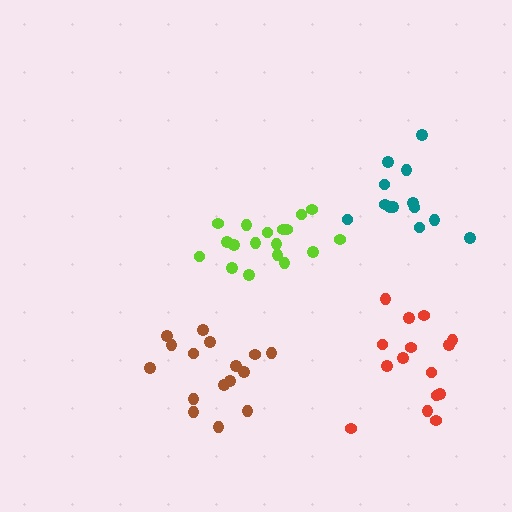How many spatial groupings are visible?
There are 4 spatial groupings.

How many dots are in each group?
Group 1: 15 dots, Group 2: 18 dots, Group 3: 16 dots, Group 4: 13 dots (62 total).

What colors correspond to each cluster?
The clusters are colored: red, lime, brown, teal.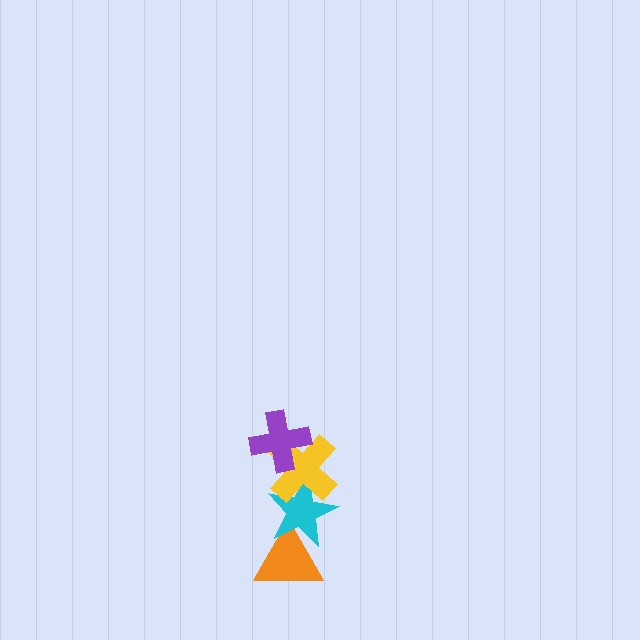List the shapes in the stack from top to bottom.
From top to bottom: the purple cross, the yellow cross, the cyan star, the orange triangle.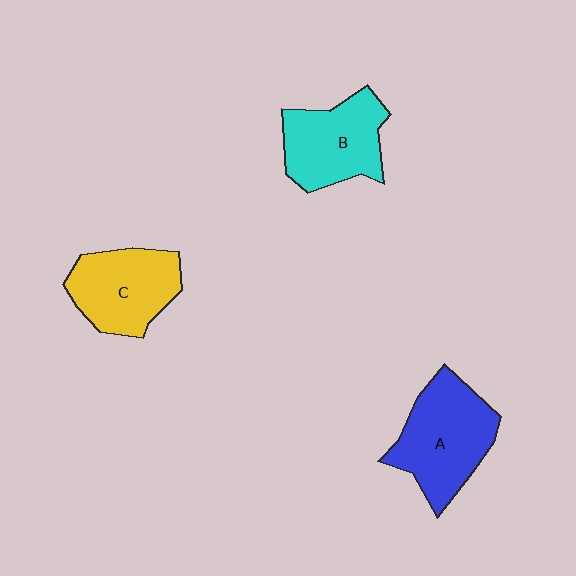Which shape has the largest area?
Shape A (blue).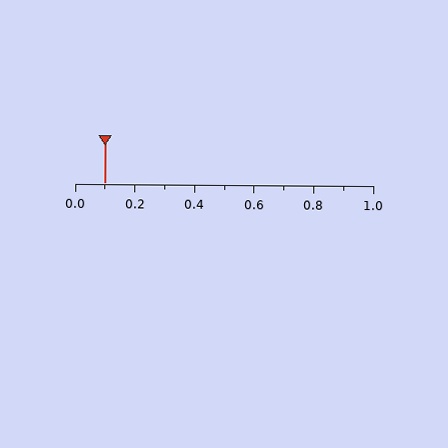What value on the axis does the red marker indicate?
The marker indicates approximately 0.1.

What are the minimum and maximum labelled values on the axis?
The axis runs from 0.0 to 1.0.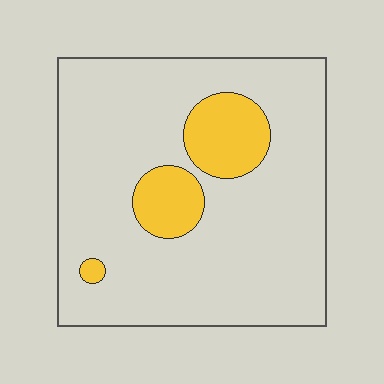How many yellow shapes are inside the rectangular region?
3.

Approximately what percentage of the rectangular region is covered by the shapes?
Approximately 15%.